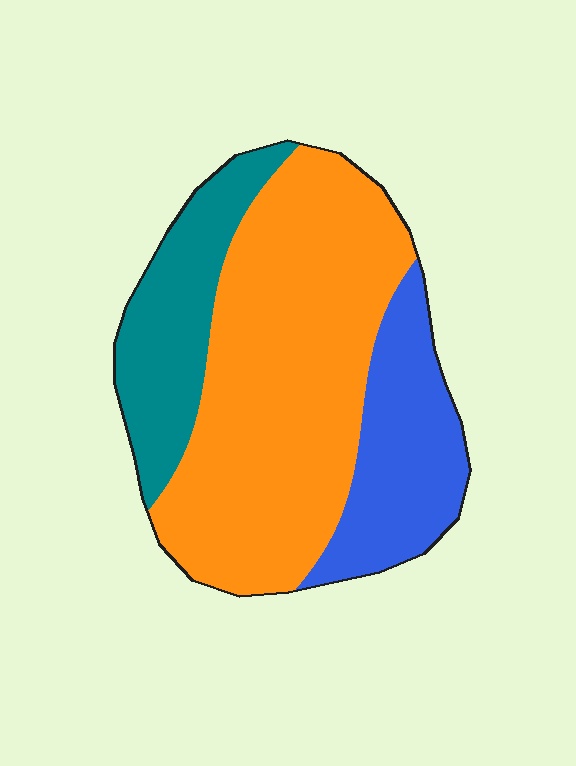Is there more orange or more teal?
Orange.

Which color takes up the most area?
Orange, at roughly 60%.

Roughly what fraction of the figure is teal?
Teal takes up about one fifth (1/5) of the figure.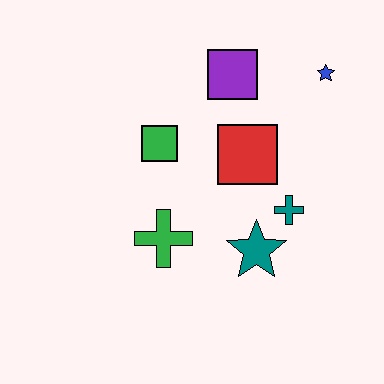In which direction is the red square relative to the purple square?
The red square is below the purple square.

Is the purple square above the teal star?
Yes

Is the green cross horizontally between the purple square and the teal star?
No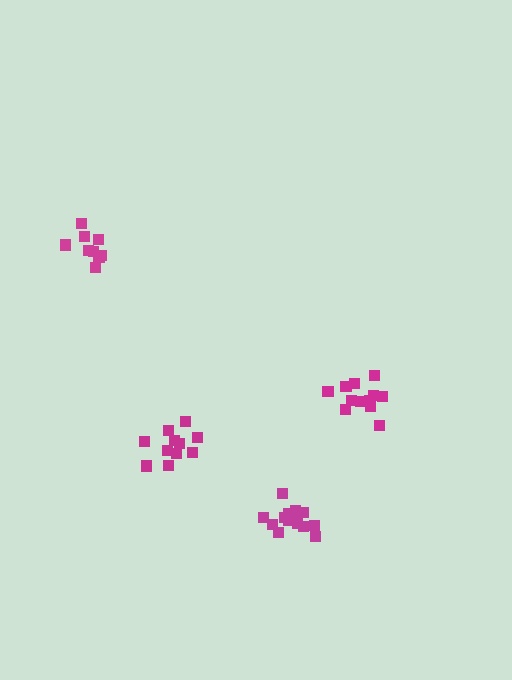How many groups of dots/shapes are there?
There are 4 groups.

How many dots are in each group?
Group 1: 14 dots, Group 2: 12 dots, Group 3: 9 dots, Group 4: 11 dots (46 total).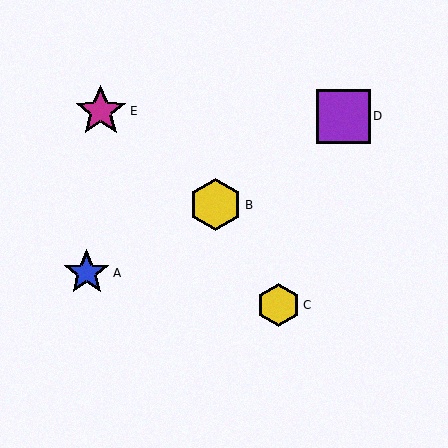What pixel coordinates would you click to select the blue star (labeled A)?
Click at (87, 272) to select the blue star A.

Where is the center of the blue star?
The center of the blue star is at (87, 272).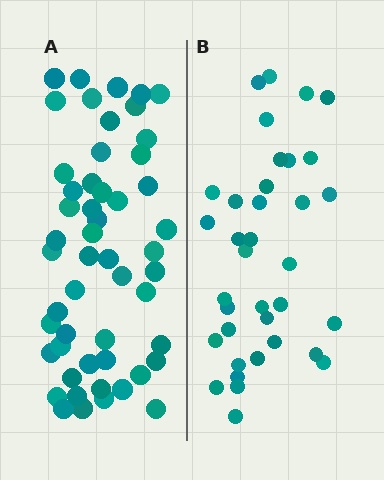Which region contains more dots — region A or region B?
Region A (the left region) has more dots.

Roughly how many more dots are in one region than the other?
Region A has approximately 15 more dots than region B.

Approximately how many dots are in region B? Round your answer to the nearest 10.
About 40 dots. (The exact count is 36, which rounds to 40.)